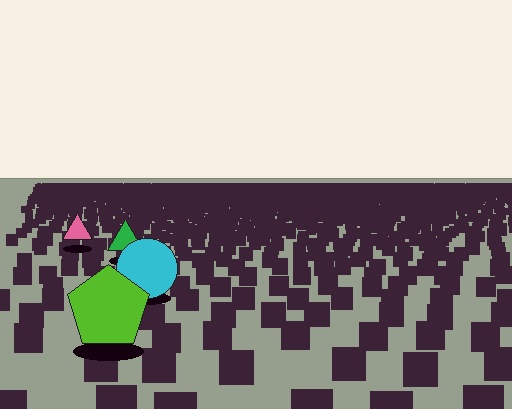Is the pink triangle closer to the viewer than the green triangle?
No. The green triangle is closer — you can tell from the texture gradient: the ground texture is coarser near it.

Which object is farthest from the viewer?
The pink triangle is farthest from the viewer. It appears smaller and the ground texture around it is denser.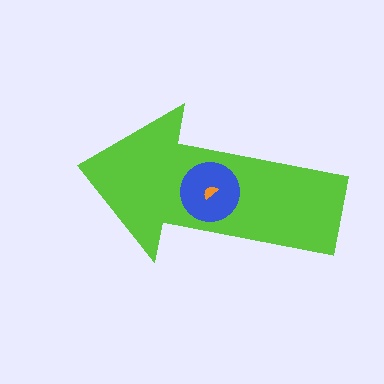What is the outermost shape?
The lime arrow.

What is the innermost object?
The orange semicircle.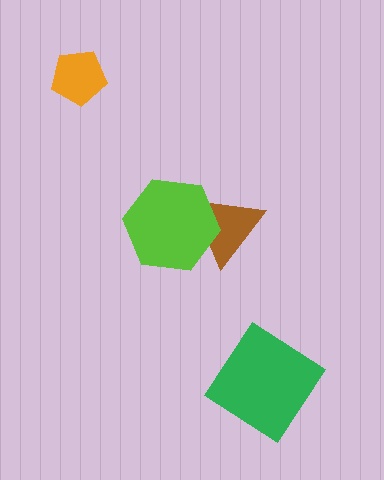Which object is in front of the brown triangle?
The lime hexagon is in front of the brown triangle.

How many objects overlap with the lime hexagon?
1 object overlaps with the lime hexagon.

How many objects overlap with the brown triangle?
1 object overlaps with the brown triangle.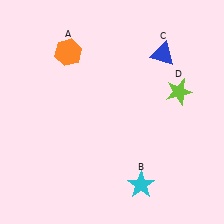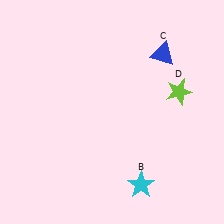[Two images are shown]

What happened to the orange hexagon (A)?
The orange hexagon (A) was removed in Image 2. It was in the top-left area of Image 1.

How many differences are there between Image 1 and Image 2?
There is 1 difference between the two images.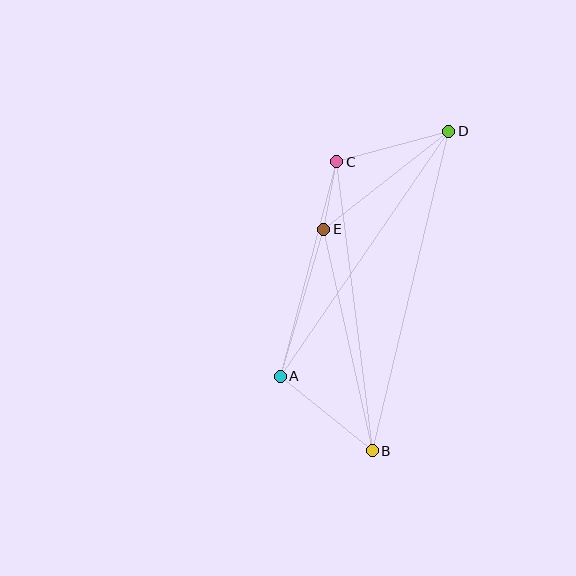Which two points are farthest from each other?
Points B and D are farthest from each other.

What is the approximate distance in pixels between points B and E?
The distance between B and E is approximately 227 pixels.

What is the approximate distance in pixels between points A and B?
The distance between A and B is approximately 119 pixels.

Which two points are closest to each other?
Points C and E are closest to each other.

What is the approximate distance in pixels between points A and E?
The distance between A and E is approximately 153 pixels.